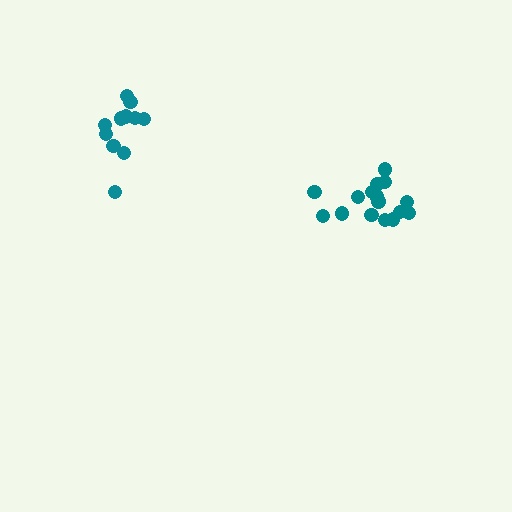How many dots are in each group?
Group 1: 16 dots, Group 2: 11 dots (27 total).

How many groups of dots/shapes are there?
There are 2 groups.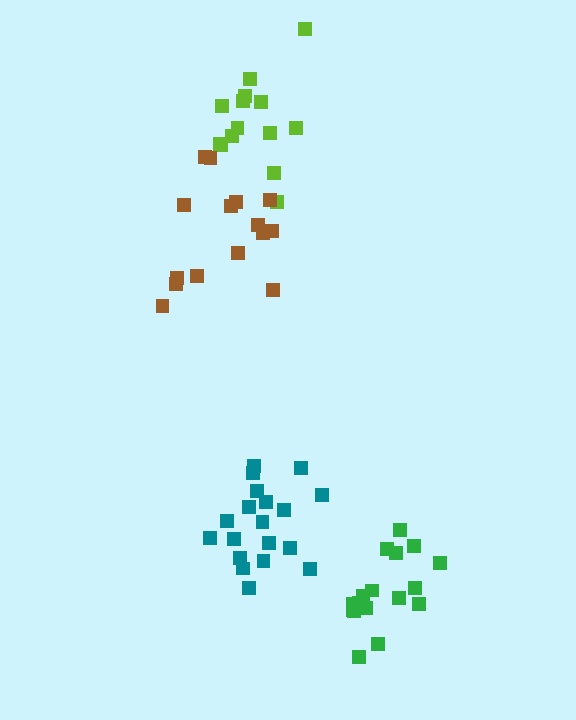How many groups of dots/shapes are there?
There are 4 groups.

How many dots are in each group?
Group 1: 17 dots, Group 2: 14 dots, Group 3: 19 dots, Group 4: 15 dots (65 total).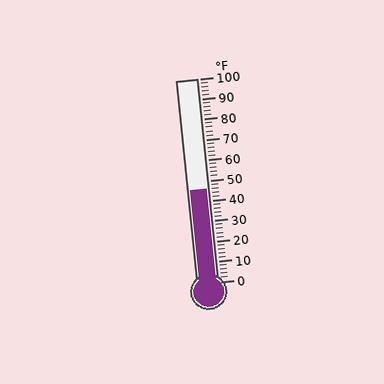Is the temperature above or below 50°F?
The temperature is below 50°F.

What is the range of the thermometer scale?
The thermometer scale ranges from 0°F to 100°F.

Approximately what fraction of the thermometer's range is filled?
The thermometer is filled to approximately 45% of its range.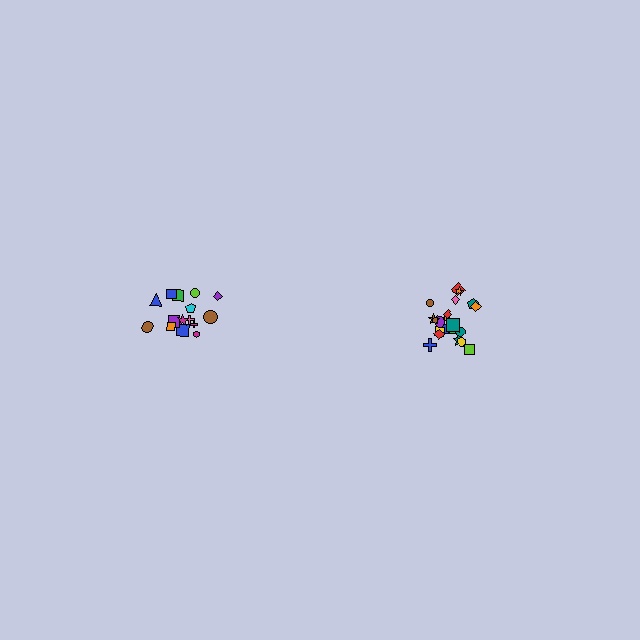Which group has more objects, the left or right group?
The right group.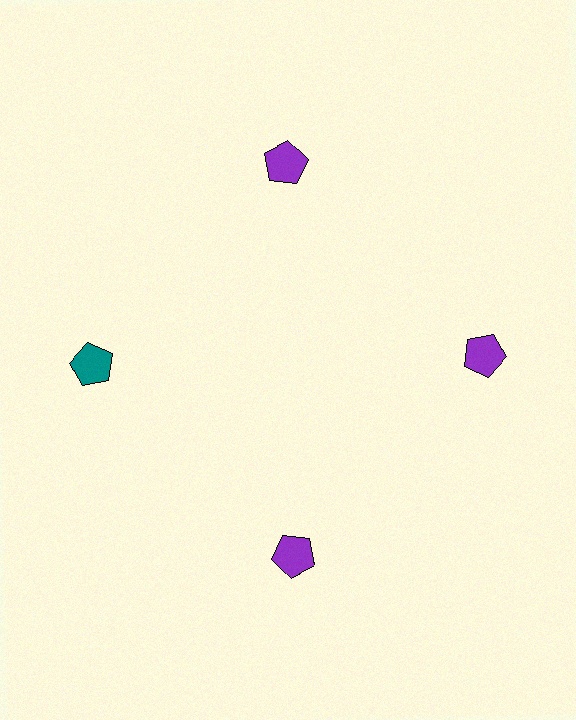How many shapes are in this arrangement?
There are 4 shapes arranged in a ring pattern.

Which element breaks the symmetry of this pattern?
The teal pentagon at roughly the 9 o'clock position breaks the symmetry. All other shapes are purple pentagons.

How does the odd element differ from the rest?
It has a different color: teal instead of purple.